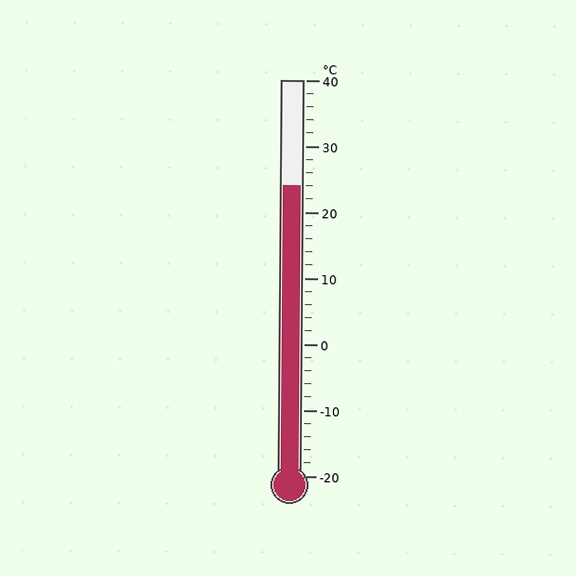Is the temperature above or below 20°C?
The temperature is above 20°C.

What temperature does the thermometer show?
The thermometer shows approximately 24°C.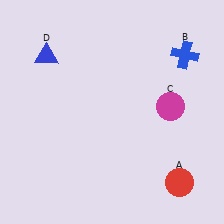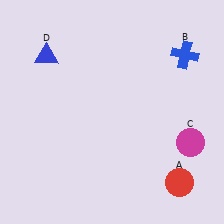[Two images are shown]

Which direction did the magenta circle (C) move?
The magenta circle (C) moved down.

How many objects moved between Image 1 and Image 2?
1 object moved between the two images.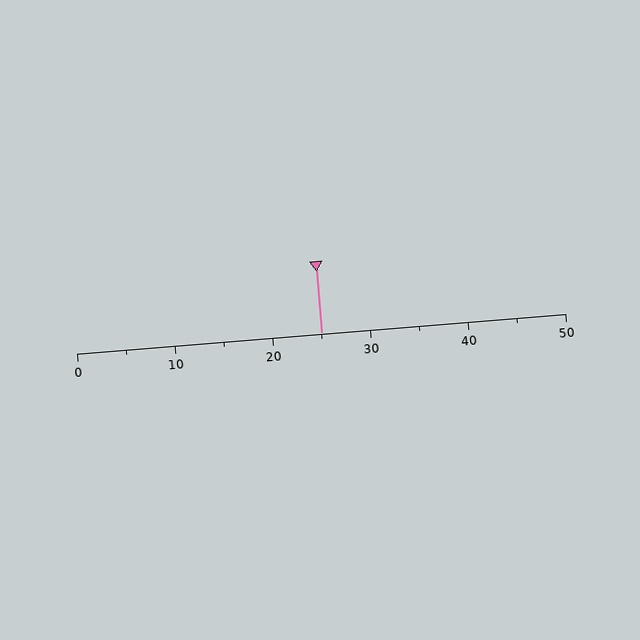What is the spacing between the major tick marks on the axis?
The major ticks are spaced 10 apart.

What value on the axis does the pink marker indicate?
The marker indicates approximately 25.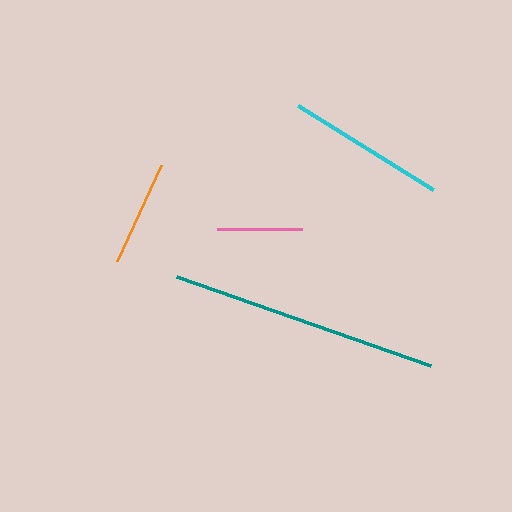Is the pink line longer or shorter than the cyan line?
The cyan line is longer than the pink line.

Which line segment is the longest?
The teal line is the longest at approximately 269 pixels.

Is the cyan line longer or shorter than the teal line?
The teal line is longer than the cyan line.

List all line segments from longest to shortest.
From longest to shortest: teal, cyan, orange, pink.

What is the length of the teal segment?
The teal segment is approximately 269 pixels long.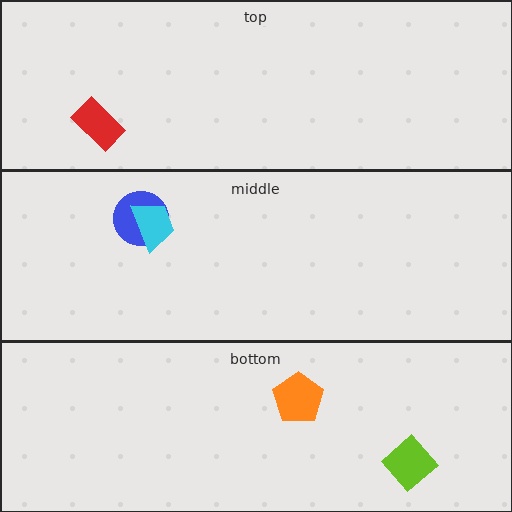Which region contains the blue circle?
The middle region.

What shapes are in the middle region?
The blue circle, the cyan trapezoid.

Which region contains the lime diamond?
The bottom region.